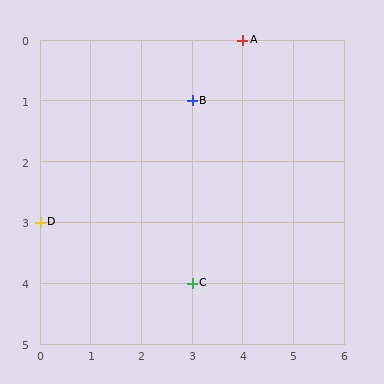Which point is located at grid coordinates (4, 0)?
Point A is at (4, 0).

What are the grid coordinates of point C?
Point C is at grid coordinates (3, 4).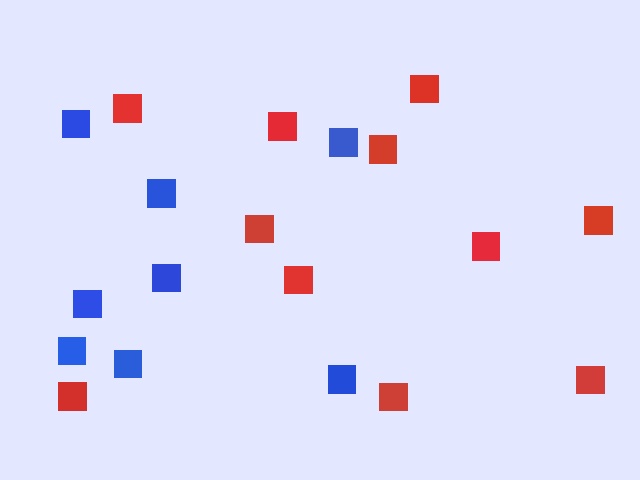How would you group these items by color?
There are 2 groups: one group of red squares (11) and one group of blue squares (8).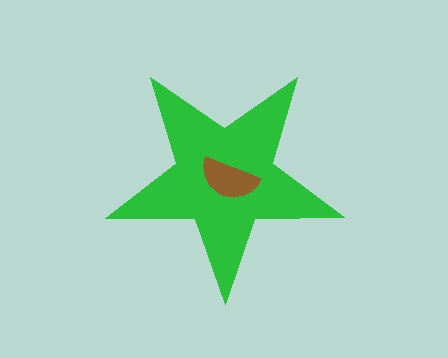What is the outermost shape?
The green star.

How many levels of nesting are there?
2.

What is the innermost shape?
The brown semicircle.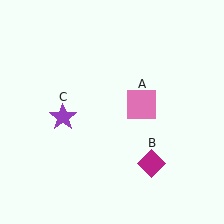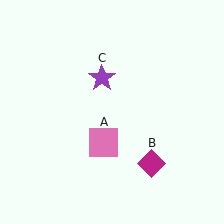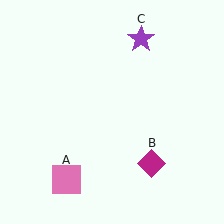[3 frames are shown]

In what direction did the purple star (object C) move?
The purple star (object C) moved up and to the right.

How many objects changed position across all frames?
2 objects changed position: pink square (object A), purple star (object C).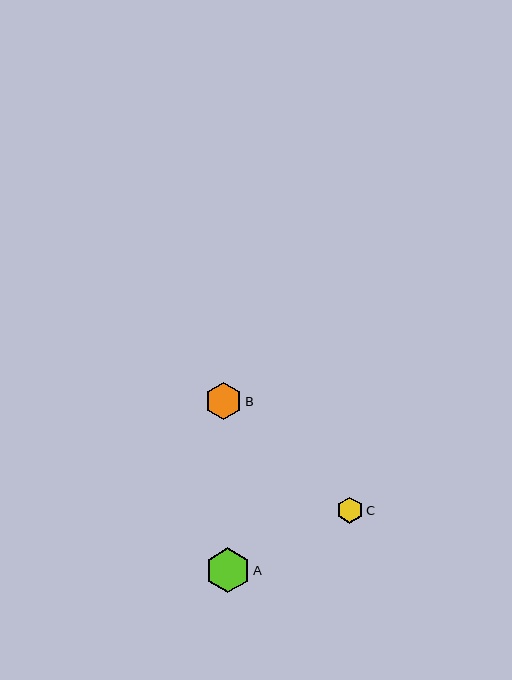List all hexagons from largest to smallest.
From largest to smallest: A, B, C.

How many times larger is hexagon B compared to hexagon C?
Hexagon B is approximately 1.4 times the size of hexagon C.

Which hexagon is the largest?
Hexagon A is the largest with a size of approximately 45 pixels.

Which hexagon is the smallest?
Hexagon C is the smallest with a size of approximately 26 pixels.